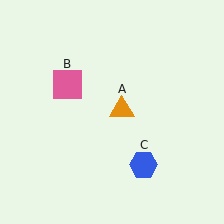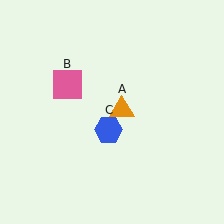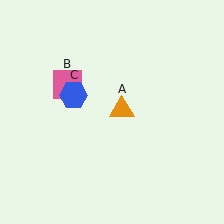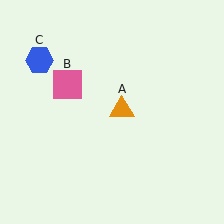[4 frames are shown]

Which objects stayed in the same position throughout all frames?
Orange triangle (object A) and pink square (object B) remained stationary.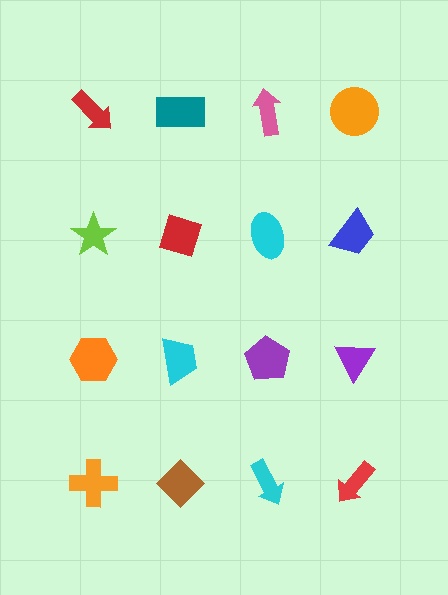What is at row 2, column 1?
A lime star.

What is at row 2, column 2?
A red diamond.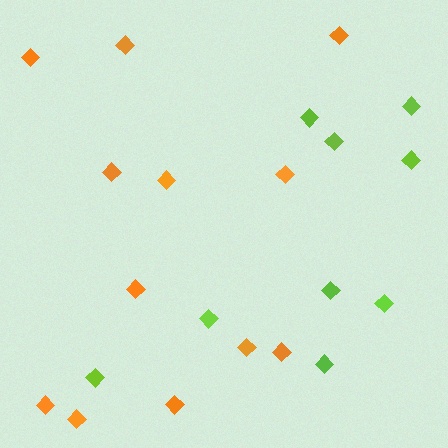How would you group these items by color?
There are 2 groups: one group of orange diamonds (12) and one group of lime diamonds (9).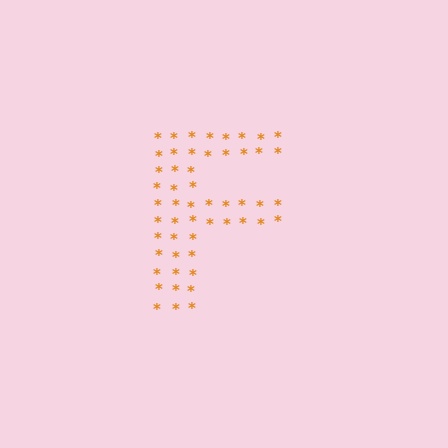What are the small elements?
The small elements are asterisks.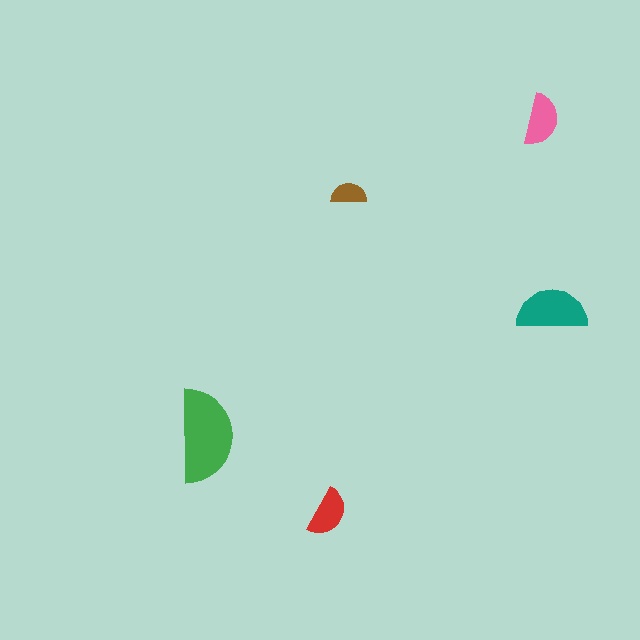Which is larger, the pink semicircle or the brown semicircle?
The pink one.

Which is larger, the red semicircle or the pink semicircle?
The pink one.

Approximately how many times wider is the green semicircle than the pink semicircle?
About 2 times wider.